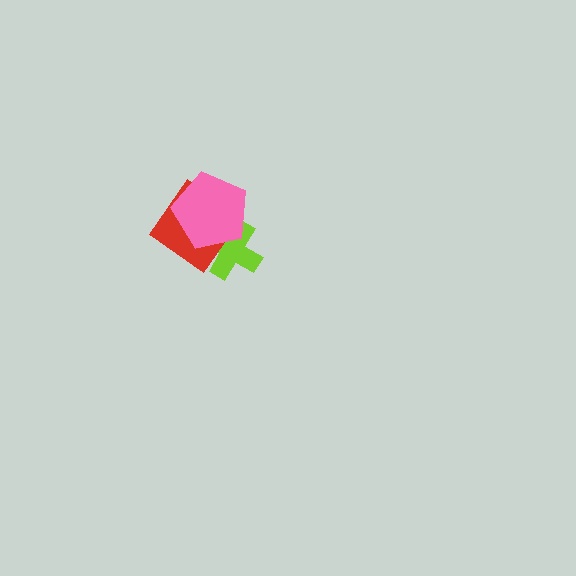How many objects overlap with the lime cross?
2 objects overlap with the lime cross.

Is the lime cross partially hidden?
Yes, it is partially covered by another shape.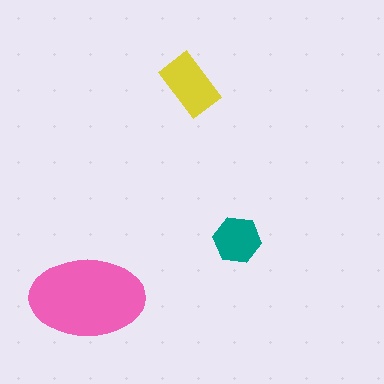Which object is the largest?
The pink ellipse.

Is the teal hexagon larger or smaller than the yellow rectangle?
Smaller.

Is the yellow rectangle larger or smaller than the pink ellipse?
Smaller.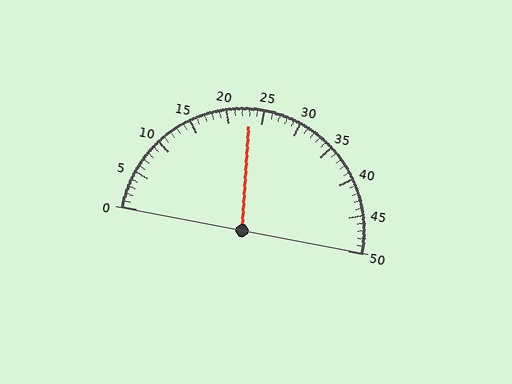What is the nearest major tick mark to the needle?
The nearest major tick mark is 25.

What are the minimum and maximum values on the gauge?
The gauge ranges from 0 to 50.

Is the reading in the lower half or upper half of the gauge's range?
The reading is in the lower half of the range (0 to 50).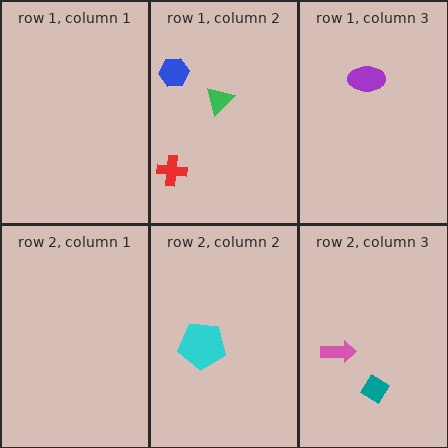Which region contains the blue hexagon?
The row 1, column 2 region.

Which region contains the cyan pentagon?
The row 2, column 2 region.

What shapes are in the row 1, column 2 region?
The blue hexagon, the red cross, the green triangle.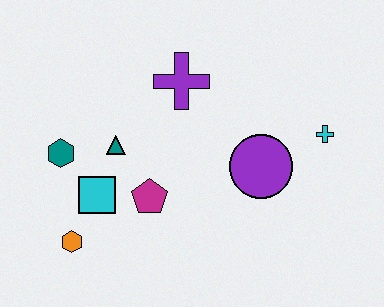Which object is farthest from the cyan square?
The cyan cross is farthest from the cyan square.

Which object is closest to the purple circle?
The cyan cross is closest to the purple circle.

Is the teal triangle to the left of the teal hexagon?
No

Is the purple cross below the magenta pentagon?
No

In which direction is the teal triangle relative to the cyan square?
The teal triangle is above the cyan square.